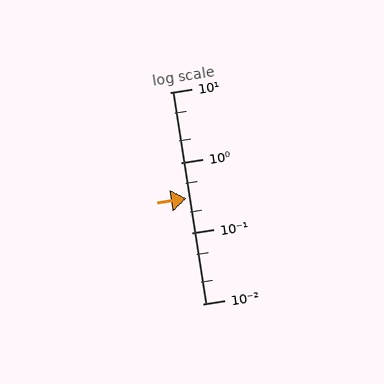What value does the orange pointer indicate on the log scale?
The pointer indicates approximately 0.31.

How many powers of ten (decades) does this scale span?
The scale spans 3 decades, from 0.01 to 10.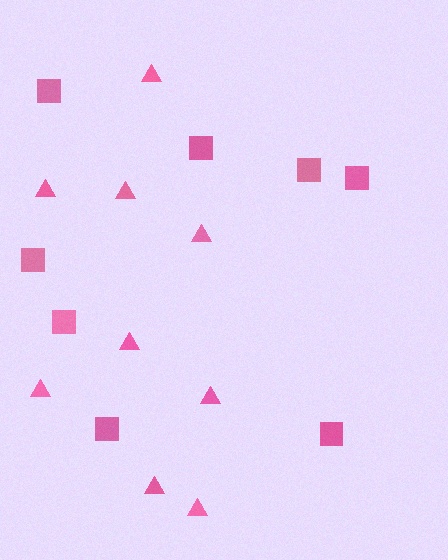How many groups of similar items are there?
There are 2 groups: one group of squares (8) and one group of triangles (9).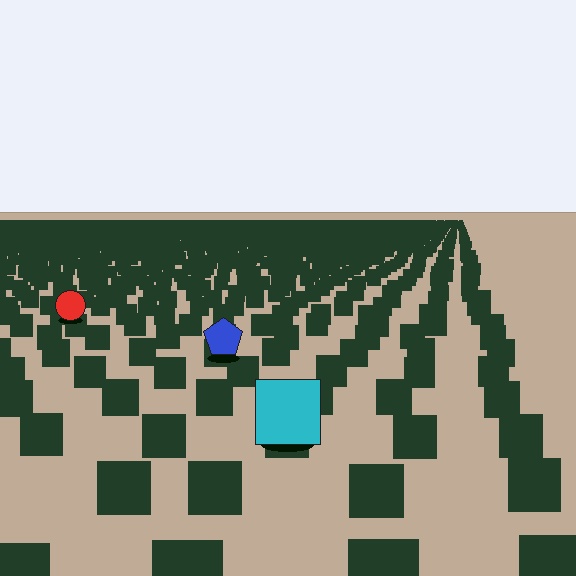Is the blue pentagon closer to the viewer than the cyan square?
No. The cyan square is closer — you can tell from the texture gradient: the ground texture is coarser near it.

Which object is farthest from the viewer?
The red circle is farthest from the viewer. It appears smaller and the ground texture around it is denser.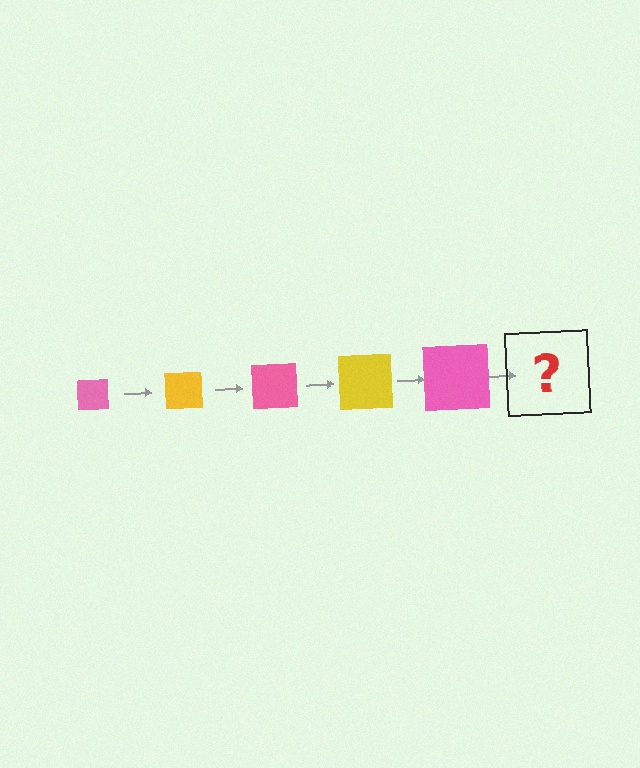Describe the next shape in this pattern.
It should be a yellow square, larger than the previous one.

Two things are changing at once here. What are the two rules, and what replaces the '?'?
The two rules are that the square grows larger each step and the color cycles through pink and yellow. The '?' should be a yellow square, larger than the previous one.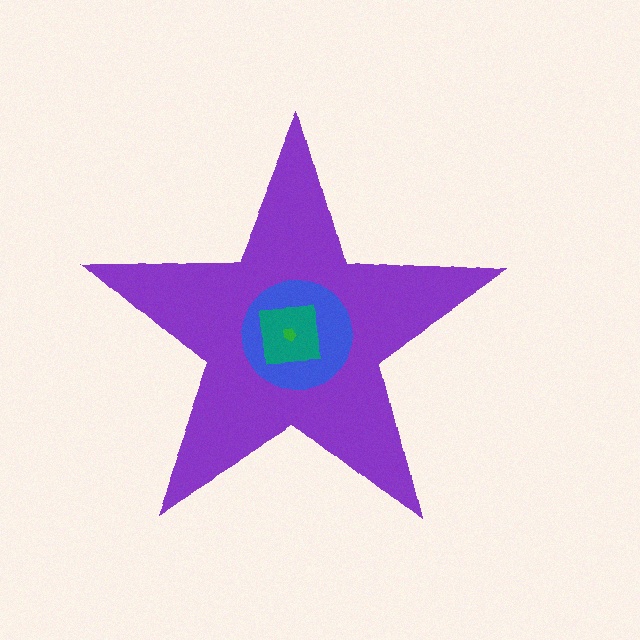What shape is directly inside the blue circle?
The teal square.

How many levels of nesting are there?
4.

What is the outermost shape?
The purple star.